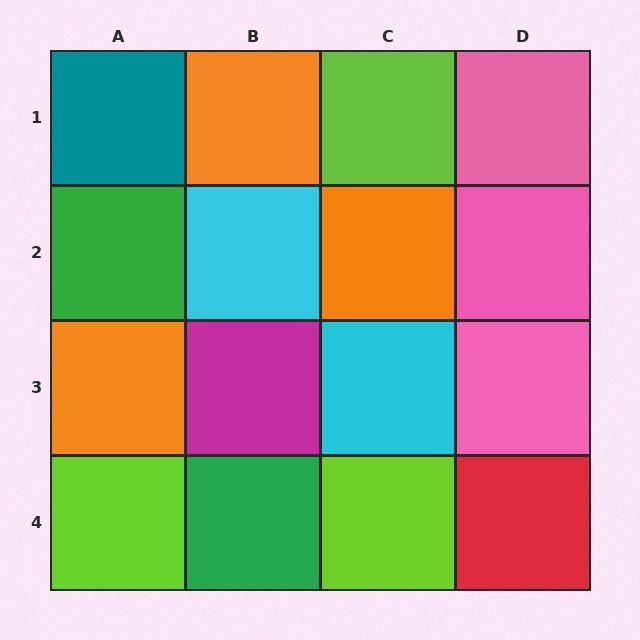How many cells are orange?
3 cells are orange.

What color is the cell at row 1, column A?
Teal.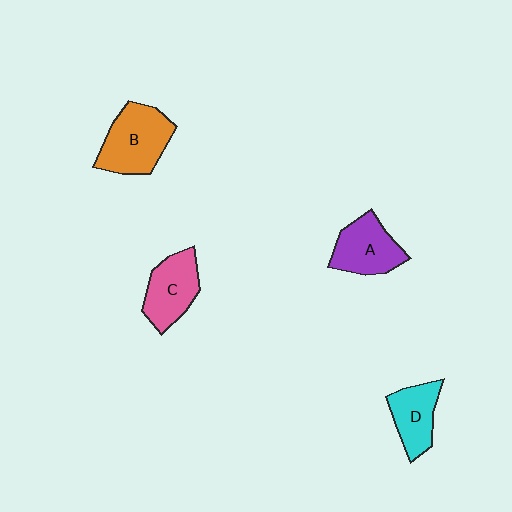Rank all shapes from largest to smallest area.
From largest to smallest: B (orange), A (purple), C (pink), D (cyan).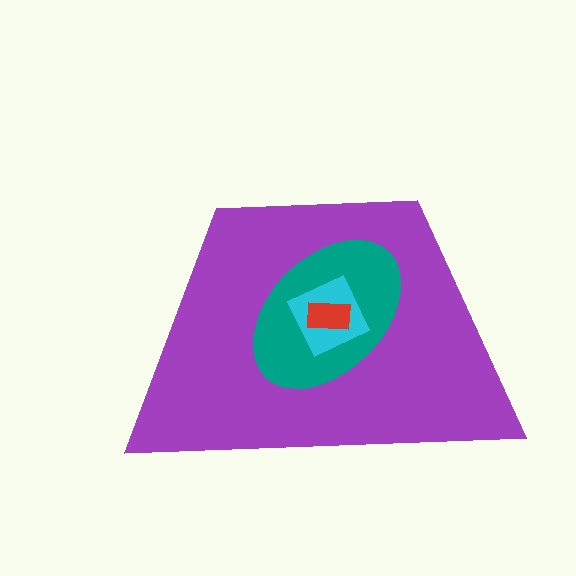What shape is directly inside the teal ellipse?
The cyan square.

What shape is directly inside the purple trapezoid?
The teal ellipse.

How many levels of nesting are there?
4.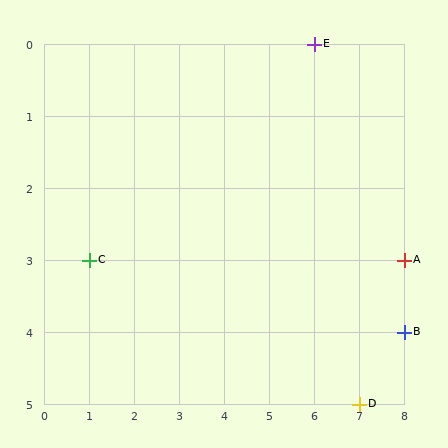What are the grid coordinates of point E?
Point E is at grid coordinates (6, 0).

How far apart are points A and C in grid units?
Points A and C are 7 columns apart.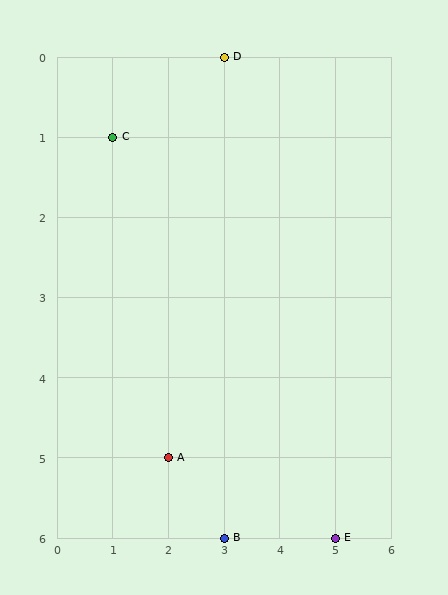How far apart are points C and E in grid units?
Points C and E are 4 columns and 5 rows apart (about 6.4 grid units diagonally).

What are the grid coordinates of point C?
Point C is at grid coordinates (1, 1).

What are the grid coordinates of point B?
Point B is at grid coordinates (3, 6).